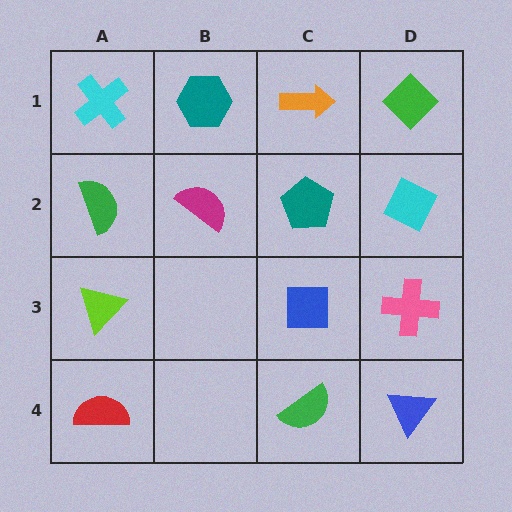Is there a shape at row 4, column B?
No, that cell is empty.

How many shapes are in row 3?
3 shapes.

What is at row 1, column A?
A cyan cross.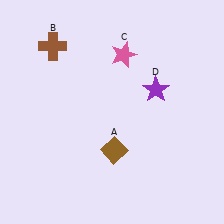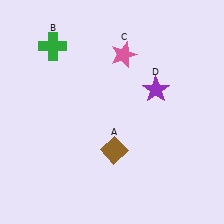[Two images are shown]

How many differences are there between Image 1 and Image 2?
There is 1 difference between the two images.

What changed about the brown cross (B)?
In Image 1, B is brown. In Image 2, it changed to green.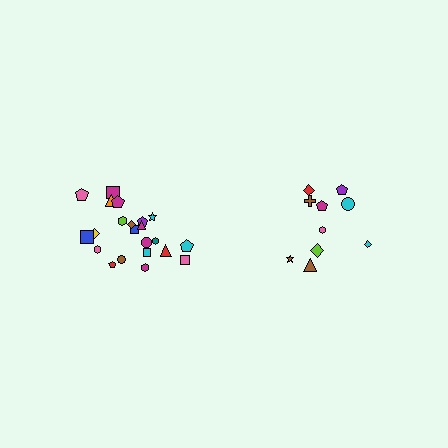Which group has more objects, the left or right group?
The left group.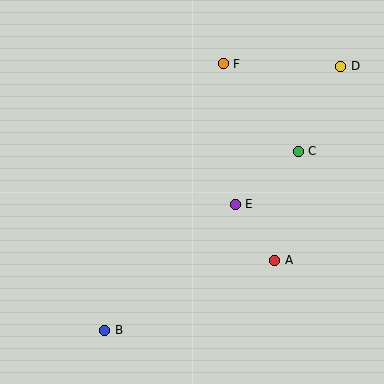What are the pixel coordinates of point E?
Point E is at (235, 204).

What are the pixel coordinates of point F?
Point F is at (223, 64).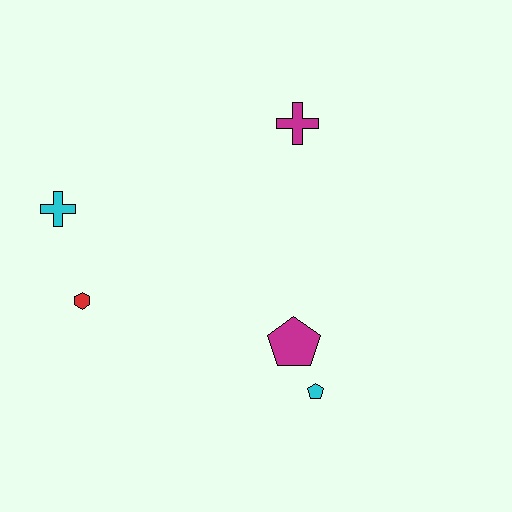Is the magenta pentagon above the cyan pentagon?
Yes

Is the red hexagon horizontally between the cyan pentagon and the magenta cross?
No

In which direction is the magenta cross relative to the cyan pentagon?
The magenta cross is above the cyan pentagon.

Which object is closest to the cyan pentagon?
The magenta pentagon is closest to the cyan pentagon.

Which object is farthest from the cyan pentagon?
The cyan cross is farthest from the cyan pentagon.